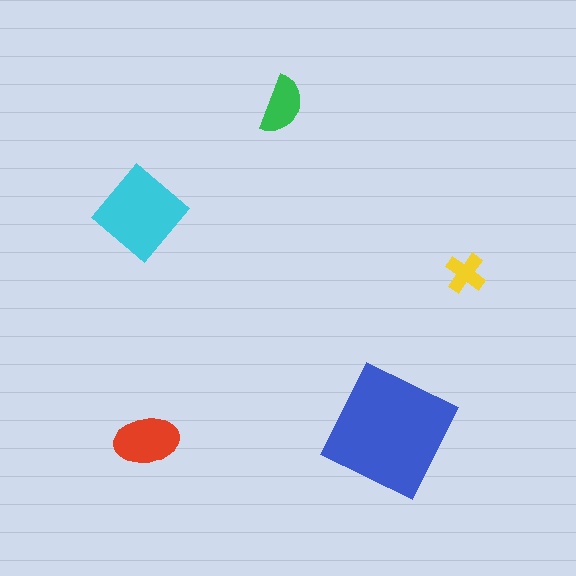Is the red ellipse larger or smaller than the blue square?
Smaller.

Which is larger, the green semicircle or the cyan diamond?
The cyan diamond.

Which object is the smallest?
The yellow cross.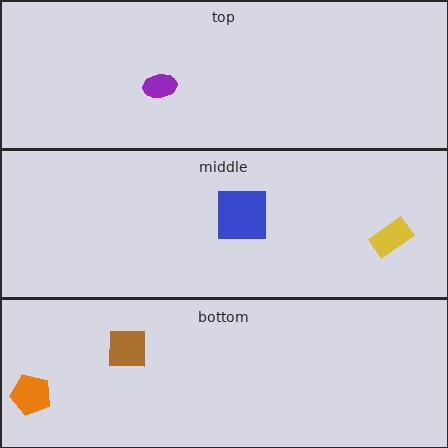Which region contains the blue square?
The middle region.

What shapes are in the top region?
The purple ellipse.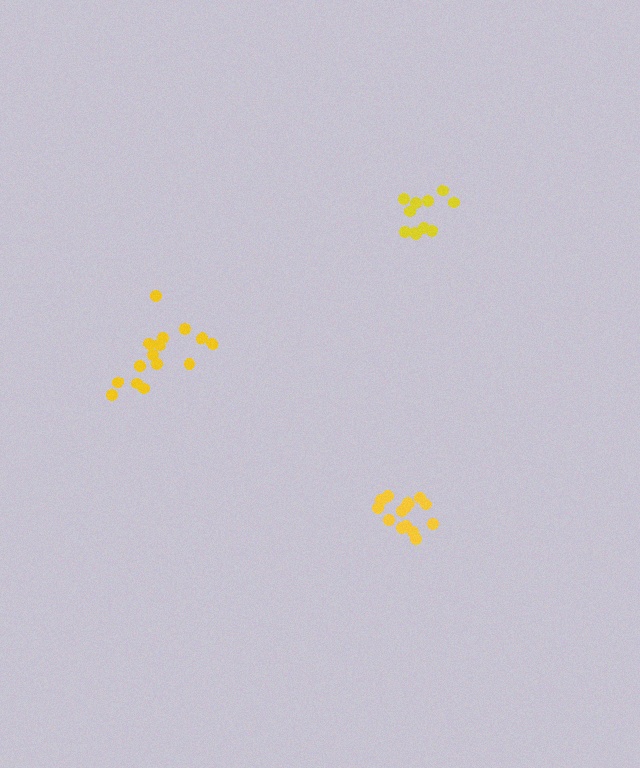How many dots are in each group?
Group 1: 15 dots, Group 2: 11 dots, Group 3: 14 dots (40 total).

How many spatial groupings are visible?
There are 3 spatial groupings.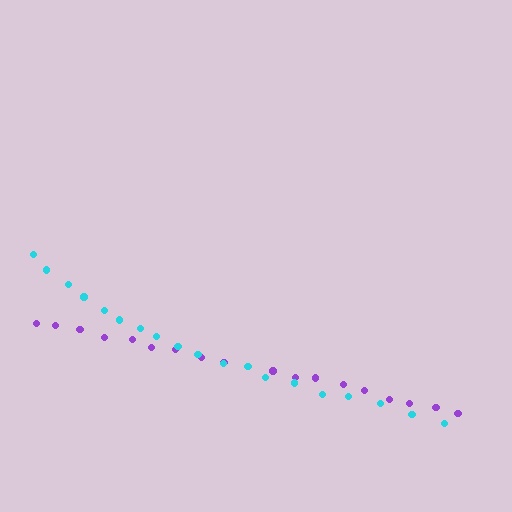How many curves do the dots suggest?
There are 2 distinct paths.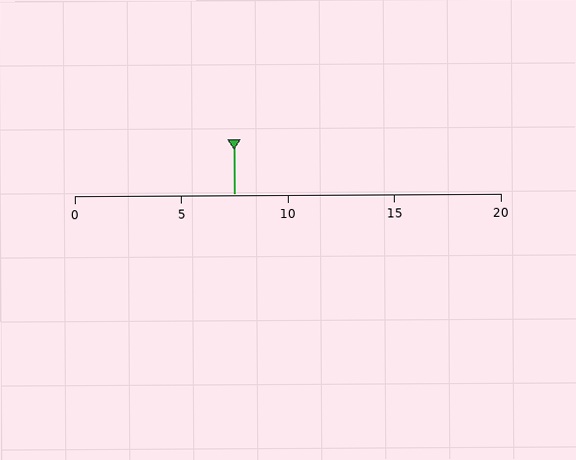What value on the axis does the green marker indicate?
The marker indicates approximately 7.5.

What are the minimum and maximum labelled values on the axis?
The axis runs from 0 to 20.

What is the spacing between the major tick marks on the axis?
The major ticks are spaced 5 apart.